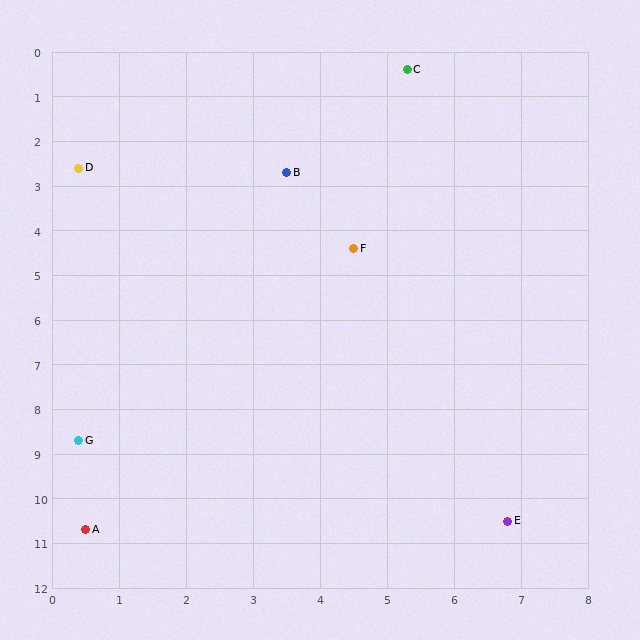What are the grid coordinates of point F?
Point F is at approximately (4.5, 4.4).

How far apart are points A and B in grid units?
Points A and B are about 8.5 grid units apart.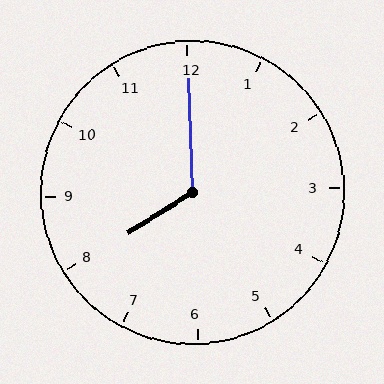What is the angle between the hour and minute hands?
Approximately 120 degrees.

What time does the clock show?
8:00.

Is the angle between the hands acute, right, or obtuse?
It is obtuse.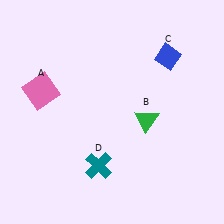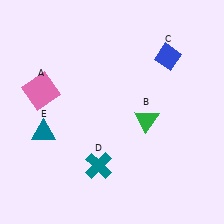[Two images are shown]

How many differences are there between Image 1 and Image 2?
There is 1 difference between the two images.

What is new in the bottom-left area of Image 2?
A teal triangle (E) was added in the bottom-left area of Image 2.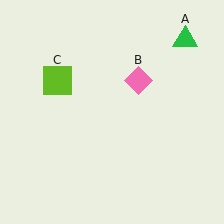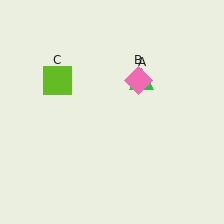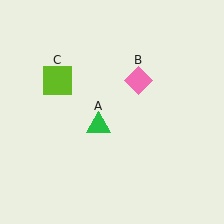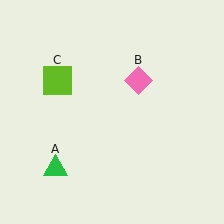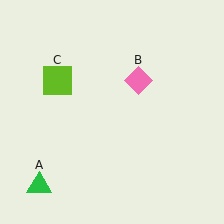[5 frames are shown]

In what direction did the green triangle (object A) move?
The green triangle (object A) moved down and to the left.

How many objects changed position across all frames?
1 object changed position: green triangle (object A).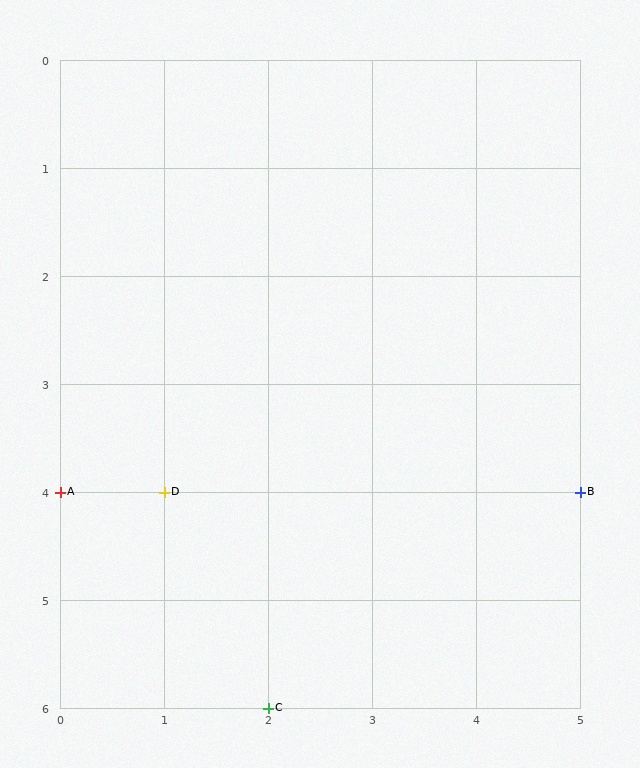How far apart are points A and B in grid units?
Points A and B are 5 columns apart.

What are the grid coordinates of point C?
Point C is at grid coordinates (2, 6).